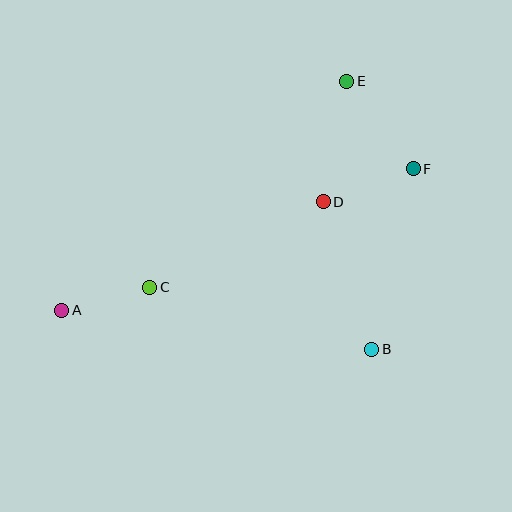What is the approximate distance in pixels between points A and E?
The distance between A and E is approximately 366 pixels.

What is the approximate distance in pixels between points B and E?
The distance between B and E is approximately 269 pixels.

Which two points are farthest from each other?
Points A and F are farthest from each other.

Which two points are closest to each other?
Points A and C are closest to each other.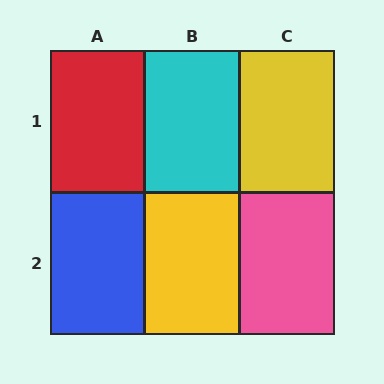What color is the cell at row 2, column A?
Blue.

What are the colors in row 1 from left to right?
Red, cyan, yellow.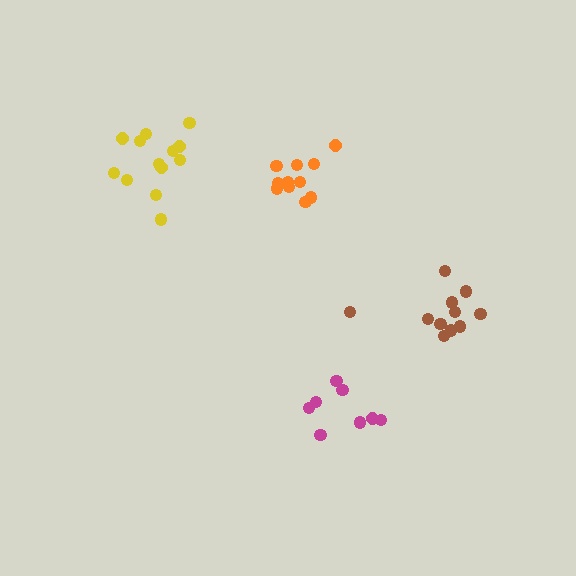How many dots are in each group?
Group 1: 11 dots, Group 2: 13 dots, Group 3: 8 dots, Group 4: 11 dots (43 total).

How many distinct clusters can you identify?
There are 4 distinct clusters.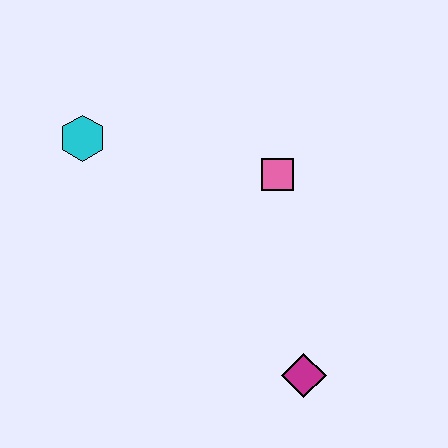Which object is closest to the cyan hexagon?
The pink square is closest to the cyan hexagon.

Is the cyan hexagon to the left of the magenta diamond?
Yes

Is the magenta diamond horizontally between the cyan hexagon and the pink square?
No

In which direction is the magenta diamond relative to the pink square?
The magenta diamond is below the pink square.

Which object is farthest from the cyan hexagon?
The magenta diamond is farthest from the cyan hexagon.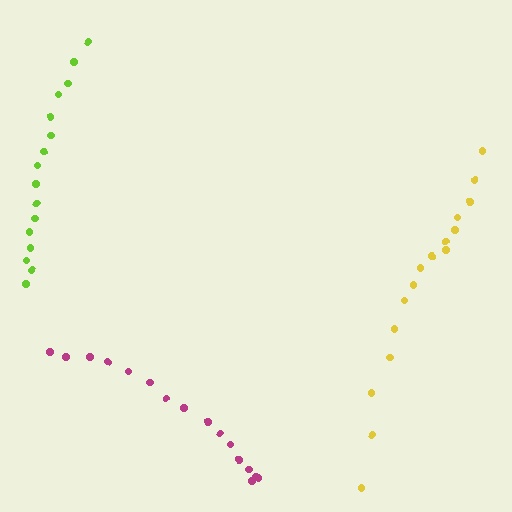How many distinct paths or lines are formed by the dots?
There are 3 distinct paths.